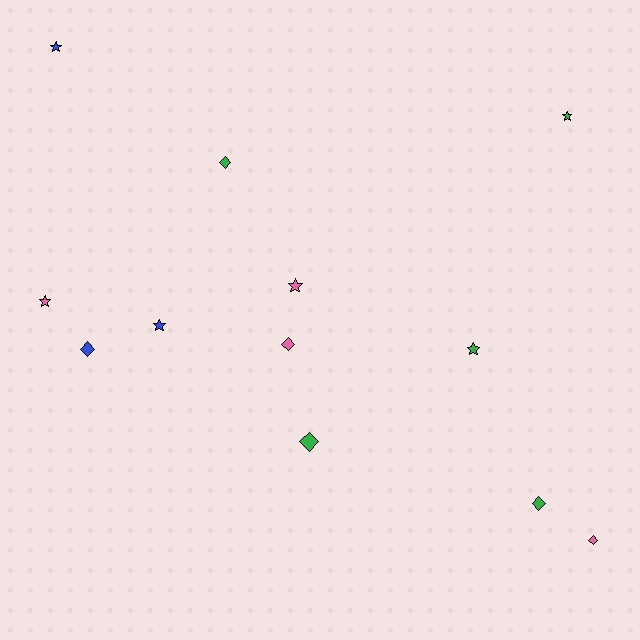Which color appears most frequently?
Green, with 5 objects.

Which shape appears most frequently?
Diamond, with 6 objects.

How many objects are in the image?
There are 12 objects.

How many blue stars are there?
There are 2 blue stars.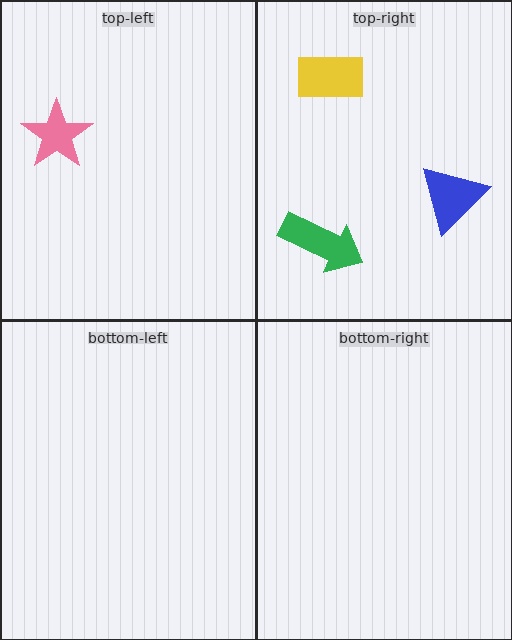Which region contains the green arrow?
The top-right region.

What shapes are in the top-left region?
The pink star.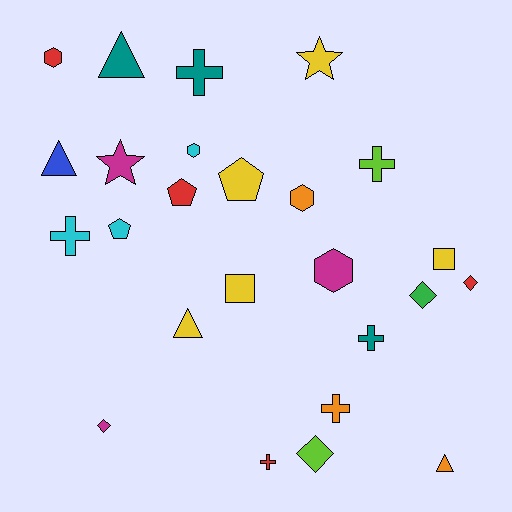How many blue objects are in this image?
There is 1 blue object.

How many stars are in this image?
There are 2 stars.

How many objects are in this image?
There are 25 objects.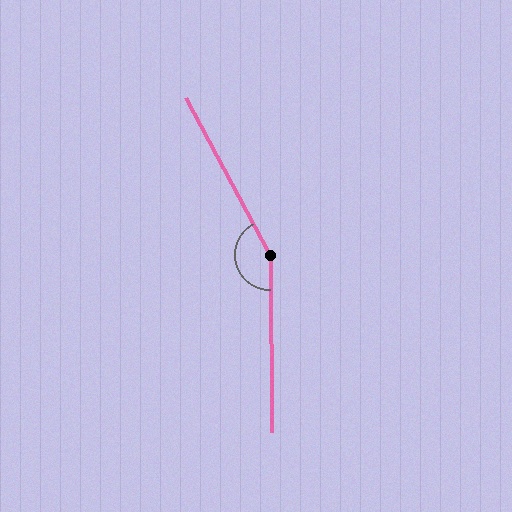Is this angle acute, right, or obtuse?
It is obtuse.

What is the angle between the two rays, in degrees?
Approximately 152 degrees.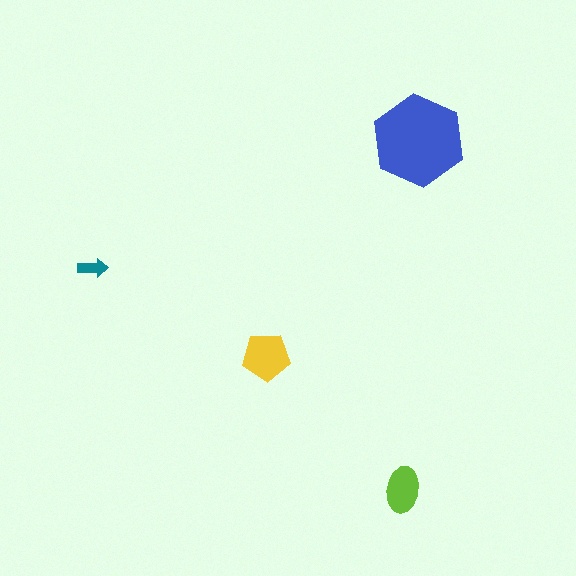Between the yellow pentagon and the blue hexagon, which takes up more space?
The blue hexagon.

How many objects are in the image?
There are 4 objects in the image.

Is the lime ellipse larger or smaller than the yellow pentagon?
Smaller.